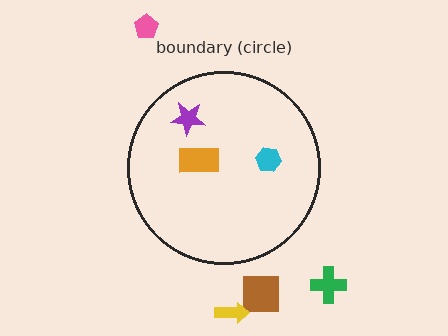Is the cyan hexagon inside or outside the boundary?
Inside.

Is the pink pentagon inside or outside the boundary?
Outside.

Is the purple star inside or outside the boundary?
Inside.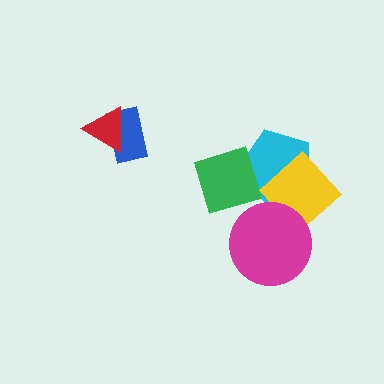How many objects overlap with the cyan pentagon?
2 objects overlap with the cyan pentagon.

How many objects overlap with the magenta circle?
1 object overlaps with the magenta circle.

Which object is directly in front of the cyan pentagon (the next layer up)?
The green diamond is directly in front of the cyan pentagon.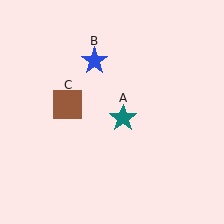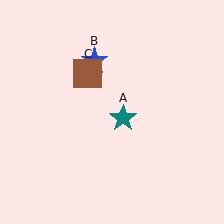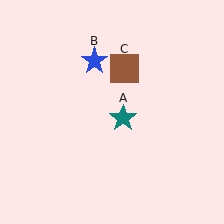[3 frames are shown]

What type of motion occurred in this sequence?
The brown square (object C) rotated clockwise around the center of the scene.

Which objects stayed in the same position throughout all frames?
Teal star (object A) and blue star (object B) remained stationary.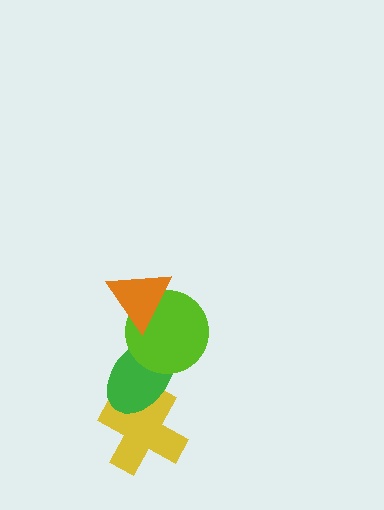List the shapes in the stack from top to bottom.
From top to bottom: the orange triangle, the lime circle, the green ellipse, the yellow cross.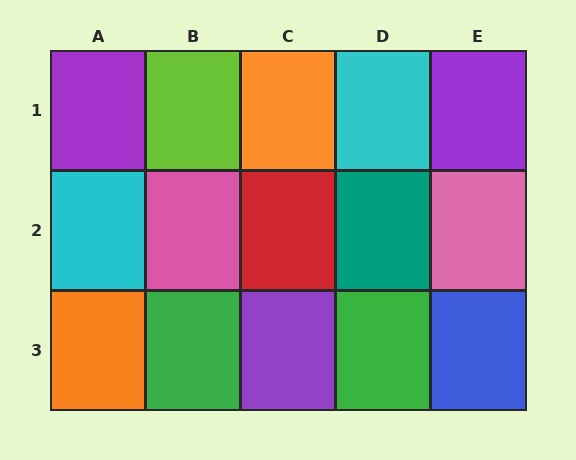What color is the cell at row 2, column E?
Pink.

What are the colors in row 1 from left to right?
Purple, lime, orange, cyan, purple.